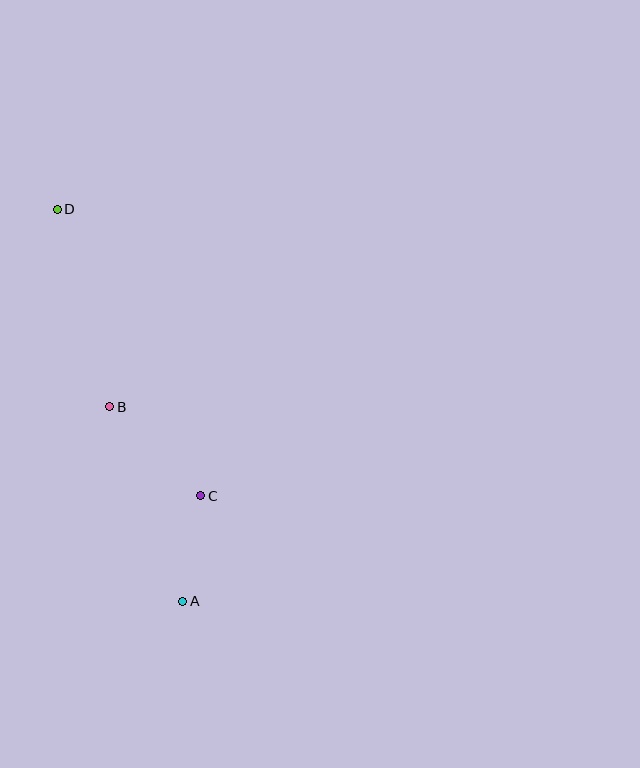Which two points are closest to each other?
Points A and C are closest to each other.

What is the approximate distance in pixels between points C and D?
The distance between C and D is approximately 320 pixels.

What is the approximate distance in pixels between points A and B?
The distance between A and B is approximately 208 pixels.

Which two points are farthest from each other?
Points A and D are farthest from each other.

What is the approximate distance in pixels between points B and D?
The distance between B and D is approximately 204 pixels.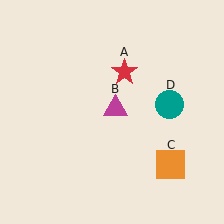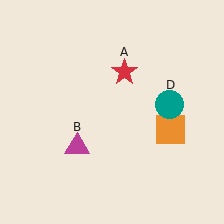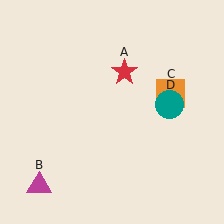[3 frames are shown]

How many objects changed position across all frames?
2 objects changed position: magenta triangle (object B), orange square (object C).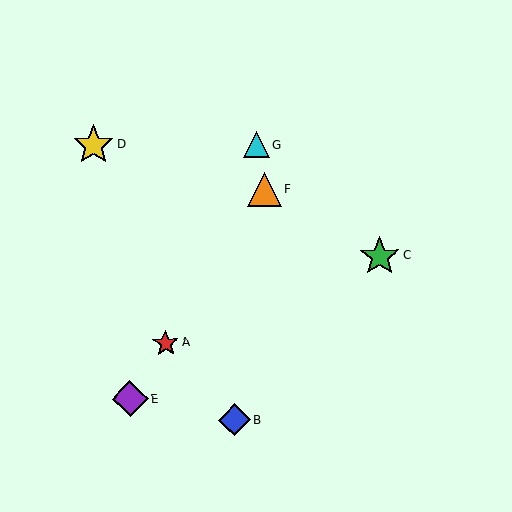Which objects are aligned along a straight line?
Objects A, E, F are aligned along a straight line.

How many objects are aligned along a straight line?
3 objects (A, E, F) are aligned along a straight line.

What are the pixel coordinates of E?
Object E is at (130, 399).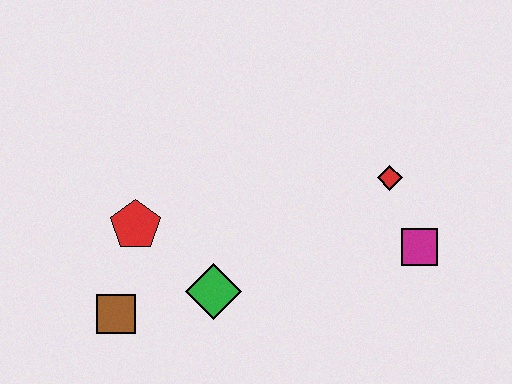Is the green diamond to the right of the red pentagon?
Yes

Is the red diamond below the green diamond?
No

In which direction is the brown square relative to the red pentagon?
The brown square is below the red pentagon.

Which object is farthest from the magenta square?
The brown square is farthest from the magenta square.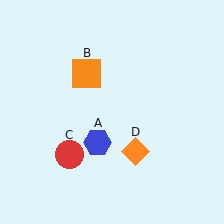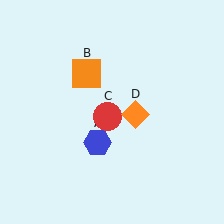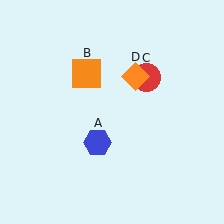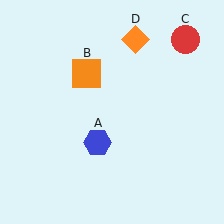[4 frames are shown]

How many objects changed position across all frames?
2 objects changed position: red circle (object C), orange diamond (object D).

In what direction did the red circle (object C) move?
The red circle (object C) moved up and to the right.